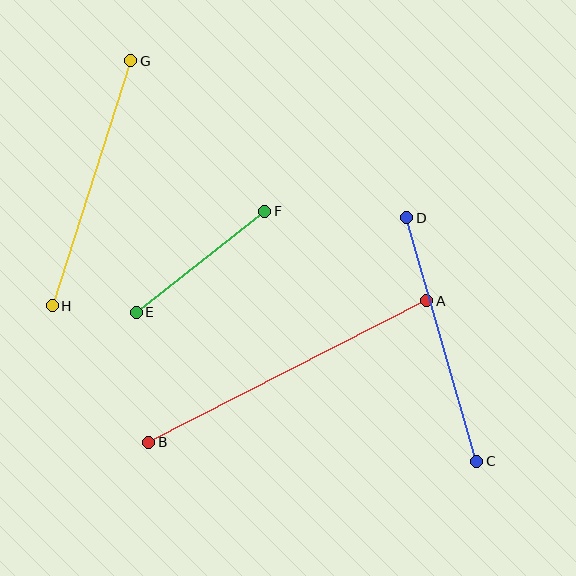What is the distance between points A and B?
The distance is approximately 312 pixels.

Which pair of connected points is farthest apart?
Points A and B are farthest apart.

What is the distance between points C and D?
The distance is approximately 253 pixels.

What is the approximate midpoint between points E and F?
The midpoint is at approximately (201, 262) pixels.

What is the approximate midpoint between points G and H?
The midpoint is at approximately (91, 183) pixels.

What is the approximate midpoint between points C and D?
The midpoint is at approximately (442, 339) pixels.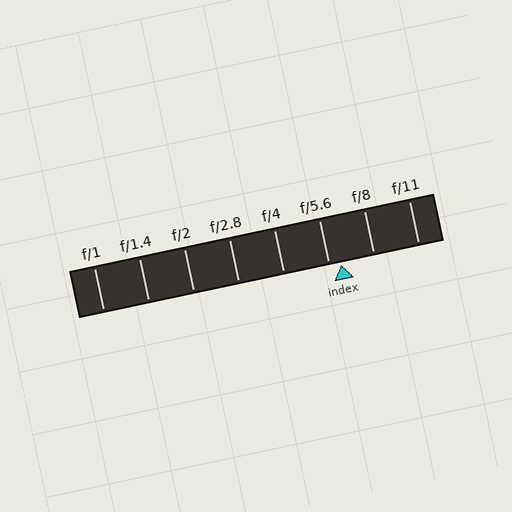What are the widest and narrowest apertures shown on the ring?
The widest aperture shown is f/1 and the narrowest is f/11.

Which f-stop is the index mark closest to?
The index mark is closest to f/5.6.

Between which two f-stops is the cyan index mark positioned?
The index mark is between f/5.6 and f/8.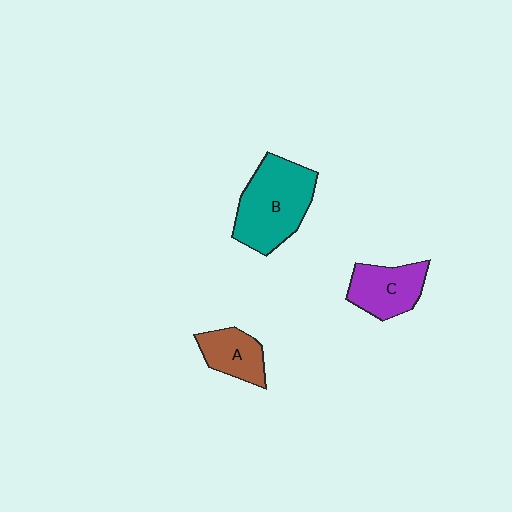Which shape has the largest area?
Shape B (teal).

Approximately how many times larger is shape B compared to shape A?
Approximately 2.0 times.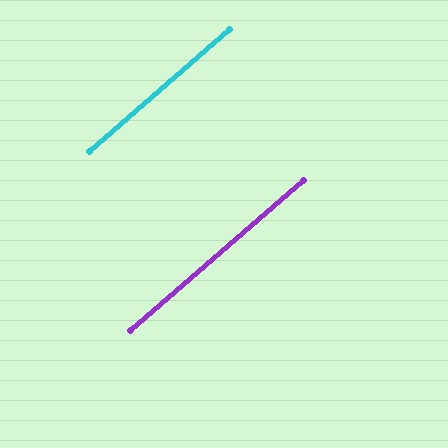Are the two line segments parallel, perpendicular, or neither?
Parallel — their directions differ by only 0.2°.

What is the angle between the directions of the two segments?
Approximately 0 degrees.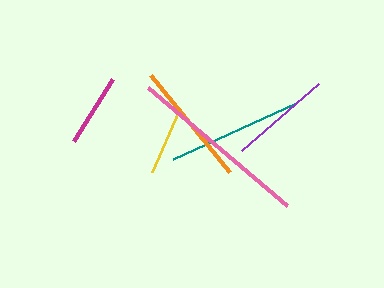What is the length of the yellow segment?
The yellow segment is approximately 67 pixels long.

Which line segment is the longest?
The pink line is the longest at approximately 183 pixels.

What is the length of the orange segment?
The orange segment is approximately 125 pixels long.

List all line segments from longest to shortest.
From longest to shortest: pink, teal, orange, purple, magenta, yellow.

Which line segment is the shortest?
The yellow line is the shortest at approximately 67 pixels.